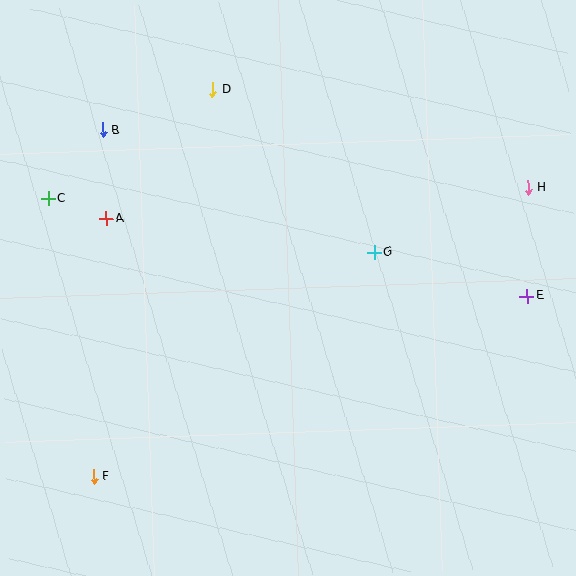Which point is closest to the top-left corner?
Point B is closest to the top-left corner.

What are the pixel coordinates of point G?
Point G is at (374, 252).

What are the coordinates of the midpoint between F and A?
The midpoint between F and A is at (100, 347).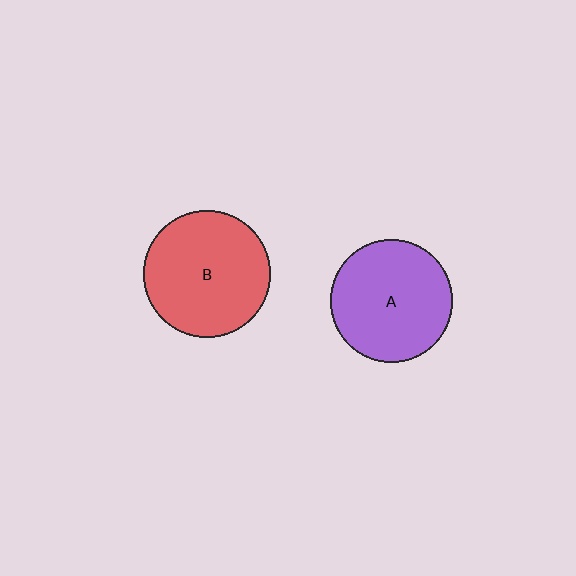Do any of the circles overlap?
No, none of the circles overlap.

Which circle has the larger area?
Circle B (red).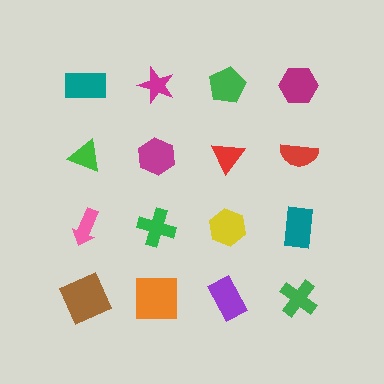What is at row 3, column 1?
A pink arrow.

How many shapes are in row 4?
4 shapes.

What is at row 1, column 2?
A magenta star.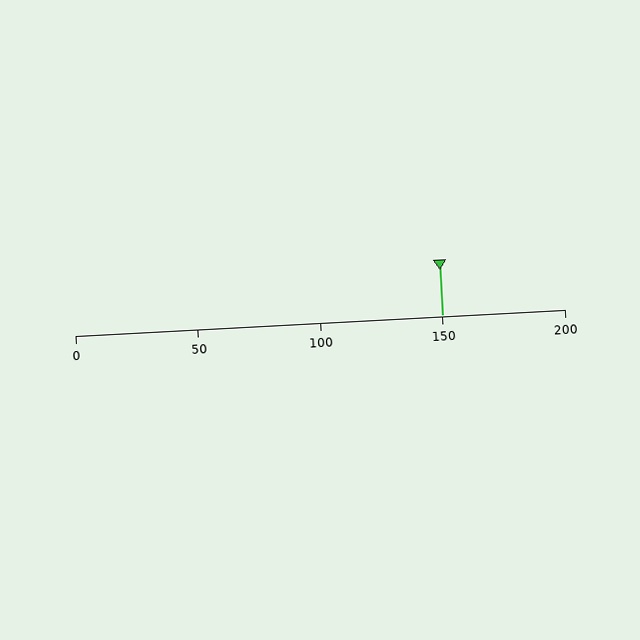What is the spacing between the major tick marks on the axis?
The major ticks are spaced 50 apart.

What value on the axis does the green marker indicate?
The marker indicates approximately 150.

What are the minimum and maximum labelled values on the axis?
The axis runs from 0 to 200.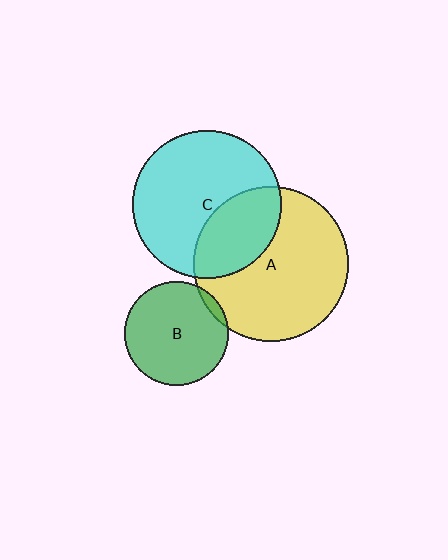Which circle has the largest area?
Circle A (yellow).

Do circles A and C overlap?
Yes.